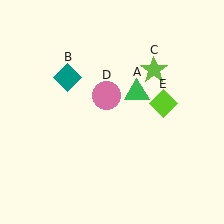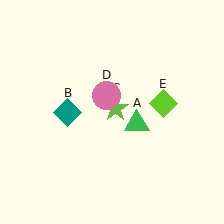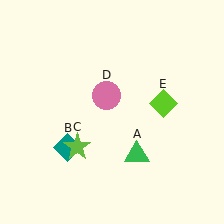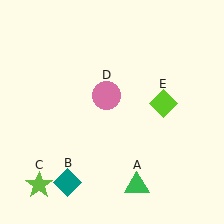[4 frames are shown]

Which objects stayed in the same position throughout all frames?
Pink circle (object D) and lime diamond (object E) remained stationary.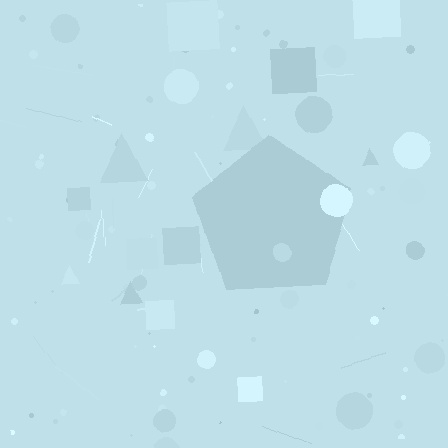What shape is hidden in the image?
A pentagon is hidden in the image.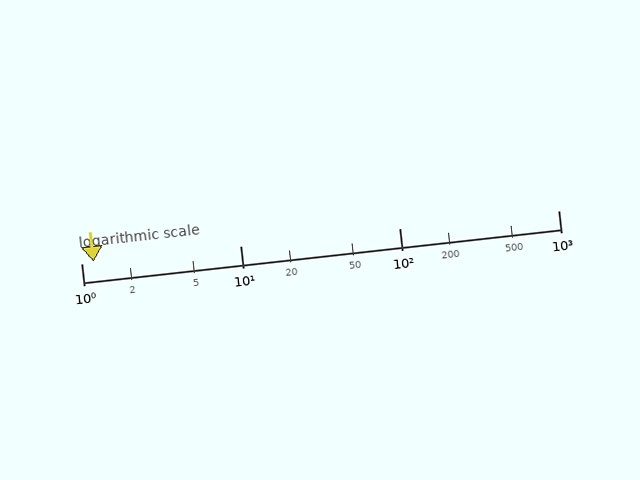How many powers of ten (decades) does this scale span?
The scale spans 3 decades, from 1 to 1000.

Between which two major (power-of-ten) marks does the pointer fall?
The pointer is between 1 and 10.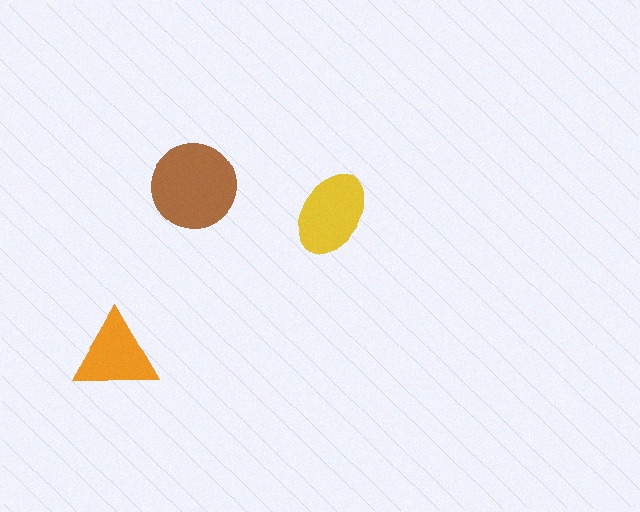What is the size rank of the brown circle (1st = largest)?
1st.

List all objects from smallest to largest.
The orange triangle, the yellow ellipse, the brown circle.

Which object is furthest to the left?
The orange triangle is leftmost.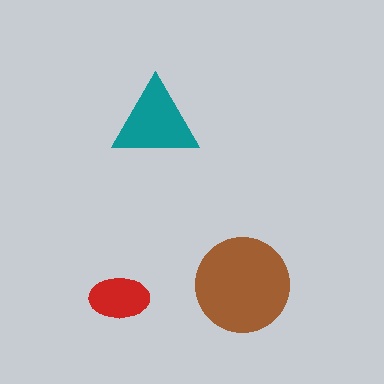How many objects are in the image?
There are 3 objects in the image.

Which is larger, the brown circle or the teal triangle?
The brown circle.